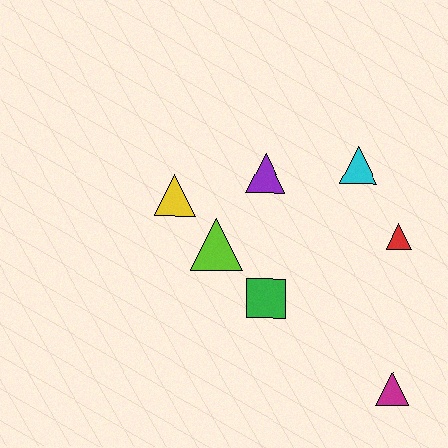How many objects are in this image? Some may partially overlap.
There are 7 objects.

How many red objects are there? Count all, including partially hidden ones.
There is 1 red object.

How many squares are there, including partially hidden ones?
There is 1 square.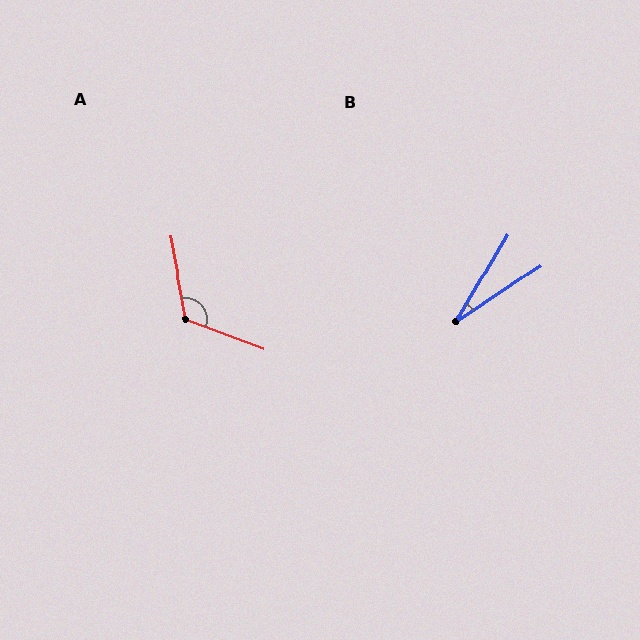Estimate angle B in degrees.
Approximately 26 degrees.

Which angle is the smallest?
B, at approximately 26 degrees.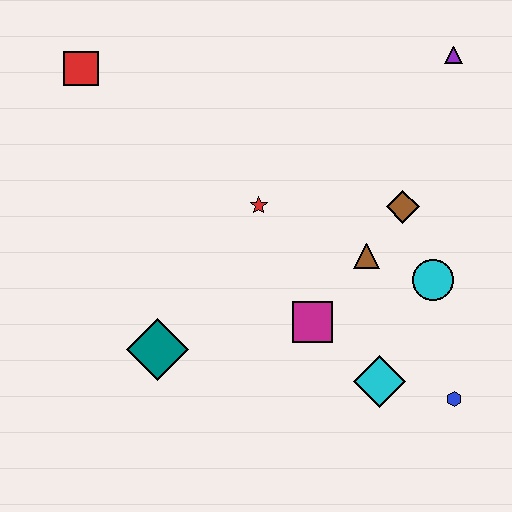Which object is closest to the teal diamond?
The magenta square is closest to the teal diamond.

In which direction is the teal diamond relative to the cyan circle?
The teal diamond is to the left of the cyan circle.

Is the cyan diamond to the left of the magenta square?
No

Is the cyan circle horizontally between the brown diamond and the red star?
No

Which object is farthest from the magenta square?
The red square is farthest from the magenta square.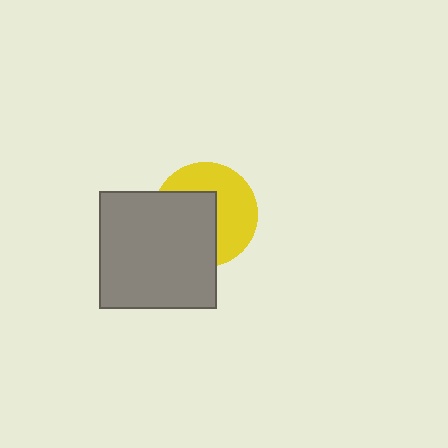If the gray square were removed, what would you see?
You would see the complete yellow circle.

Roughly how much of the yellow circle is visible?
About half of it is visible (roughly 51%).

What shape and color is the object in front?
The object in front is a gray square.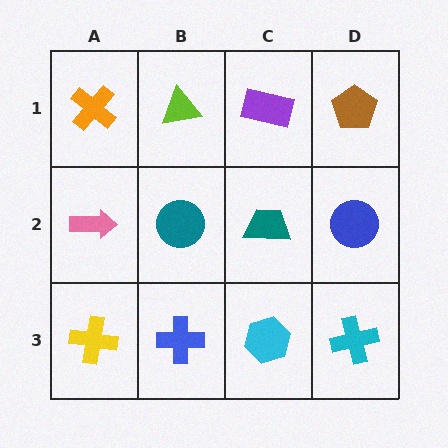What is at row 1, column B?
A lime triangle.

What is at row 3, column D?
A cyan cross.